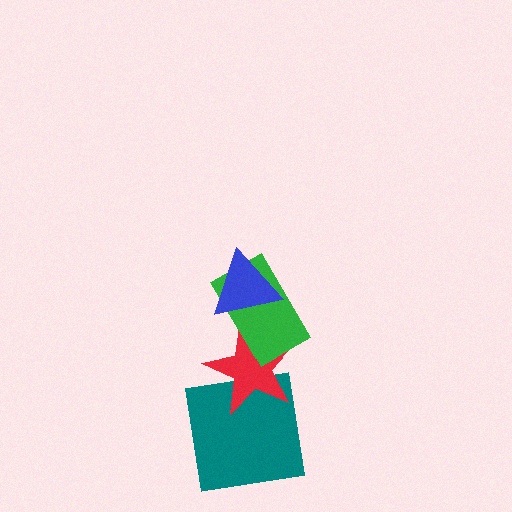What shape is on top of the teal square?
The red star is on top of the teal square.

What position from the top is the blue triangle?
The blue triangle is 1st from the top.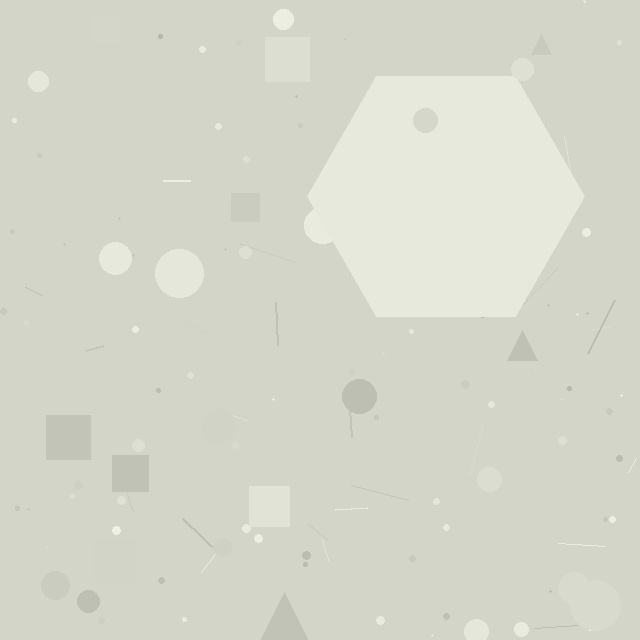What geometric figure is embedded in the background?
A hexagon is embedded in the background.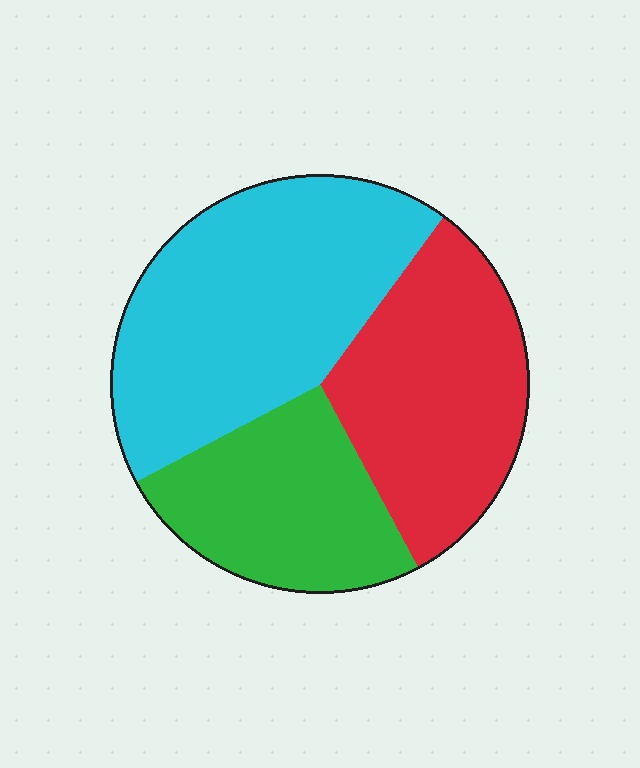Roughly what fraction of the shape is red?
Red takes up about one third (1/3) of the shape.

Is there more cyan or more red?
Cyan.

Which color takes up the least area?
Green, at roughly 25%.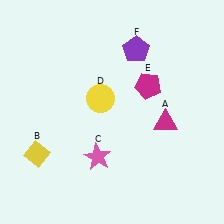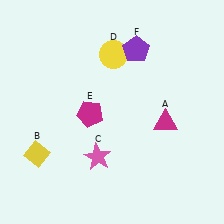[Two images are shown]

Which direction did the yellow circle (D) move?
The yellow circle (D) moved up.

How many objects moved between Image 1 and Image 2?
2 objects moved between the two images.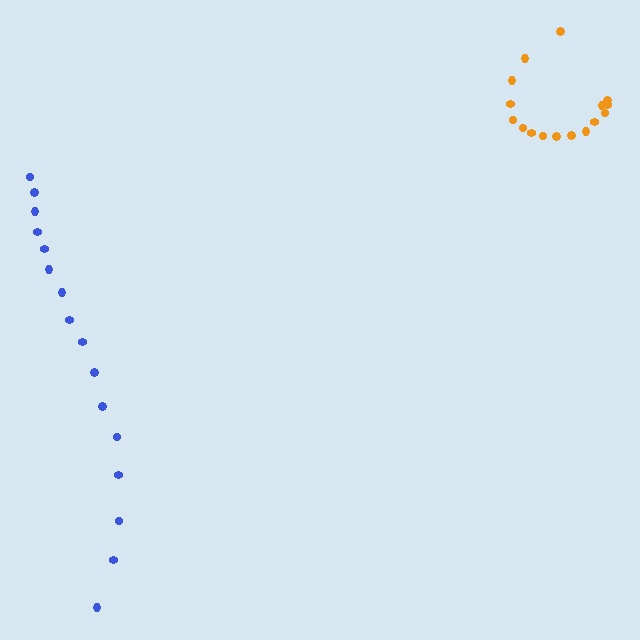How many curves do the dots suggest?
There are 2 distinct paths.